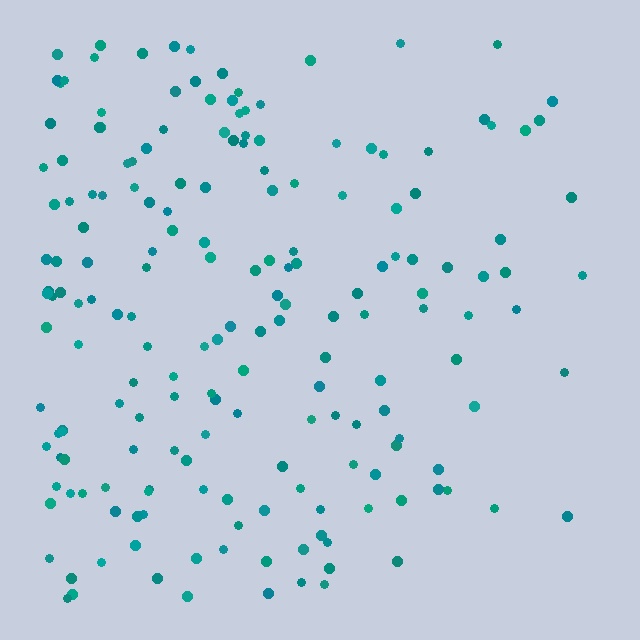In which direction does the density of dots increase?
From right to left, with the left side densest.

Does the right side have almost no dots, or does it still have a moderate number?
Still a moderate number, just noticeably fewer than the left.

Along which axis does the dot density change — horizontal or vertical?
Horizontal.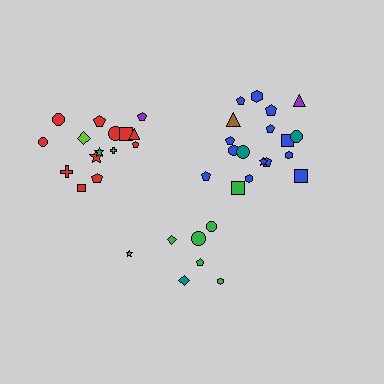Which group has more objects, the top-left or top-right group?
The top-right group.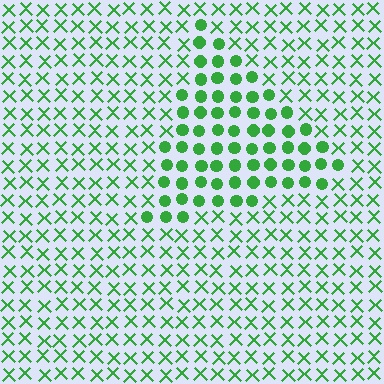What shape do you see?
I see a triangle.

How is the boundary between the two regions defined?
The boundary is defined by a change in element shape: circles inside vs. X marks outside. All elements share the same color and spacing.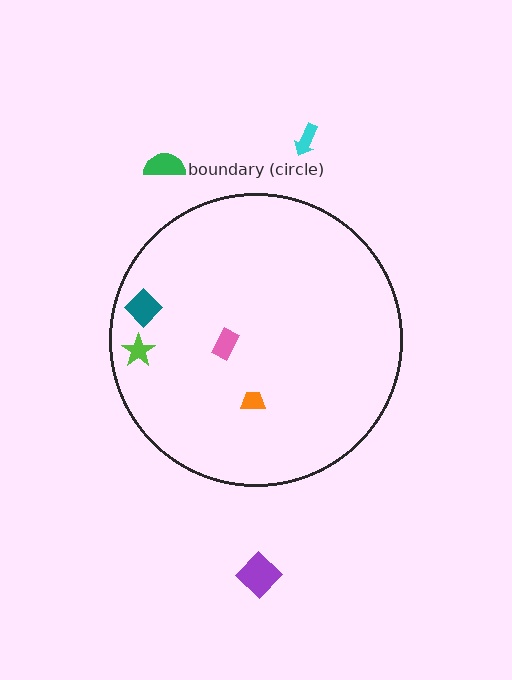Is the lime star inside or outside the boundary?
Inside.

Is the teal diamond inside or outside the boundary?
Inside.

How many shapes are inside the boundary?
4 inside, 3 outside.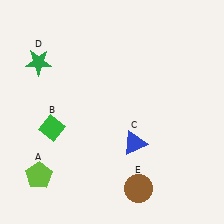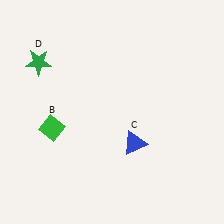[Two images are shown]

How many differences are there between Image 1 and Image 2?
There are 2 differences between the two images.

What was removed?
The brown circle (E), the lime pentagon (A) were removed in Image 2.